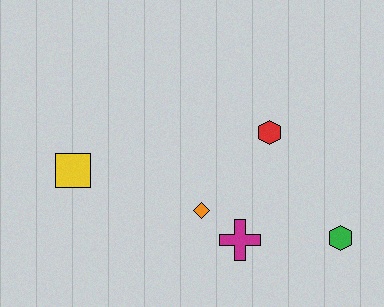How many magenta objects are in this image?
There is 1 magenta object.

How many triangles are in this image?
There are no triangles.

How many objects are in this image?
There are 5 objects.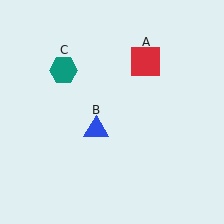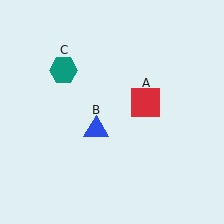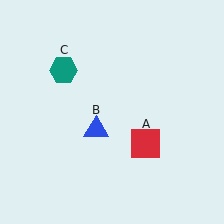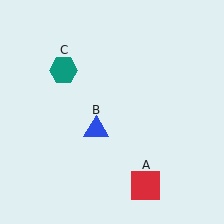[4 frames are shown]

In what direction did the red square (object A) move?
The red square (object A) moved down.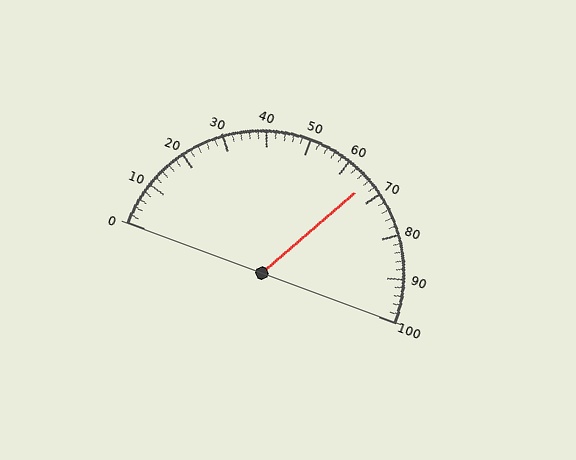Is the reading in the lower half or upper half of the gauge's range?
The reading is in the upper half of the range (0 to 100).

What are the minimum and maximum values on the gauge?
The gauge ranges from 0 to 100.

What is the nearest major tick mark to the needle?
The nearest major tick mark is 70.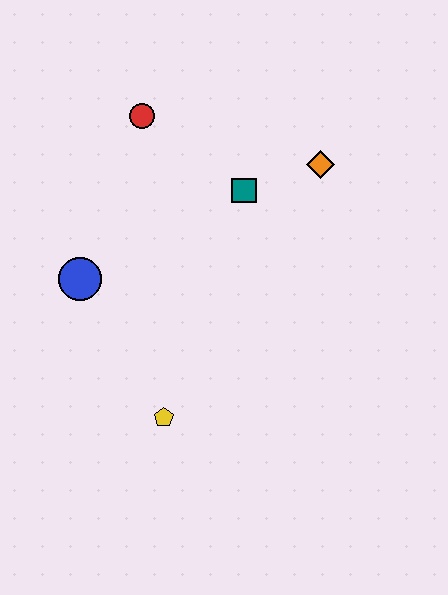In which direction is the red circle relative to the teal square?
The red circle is to the left of the teal square.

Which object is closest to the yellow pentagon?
The blue circle is closest to the yellow pentagon.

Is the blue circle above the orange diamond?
No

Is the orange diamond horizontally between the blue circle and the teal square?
No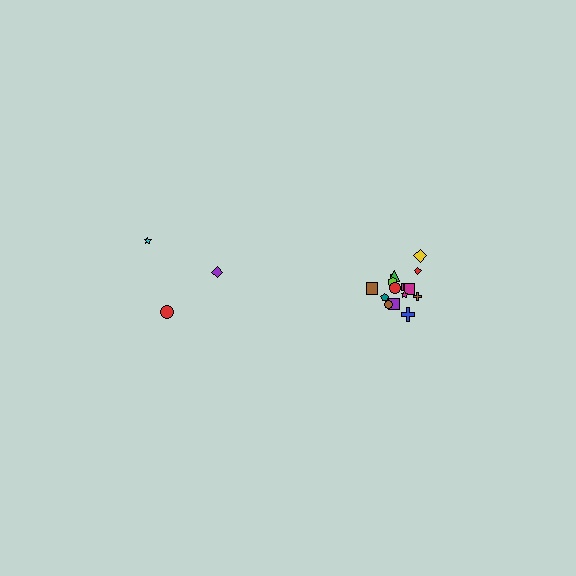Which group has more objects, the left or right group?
The right group.